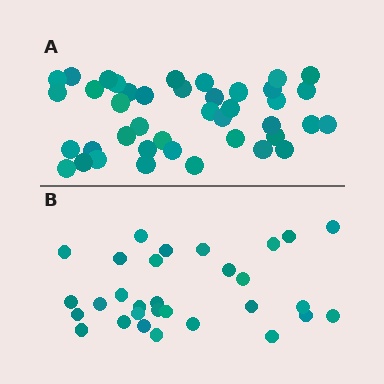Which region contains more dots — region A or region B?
Region A (the top region) has more dots.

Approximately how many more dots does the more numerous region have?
Region A has roughly 12 or so more dots than region B.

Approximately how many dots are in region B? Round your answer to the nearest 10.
About 30 dots.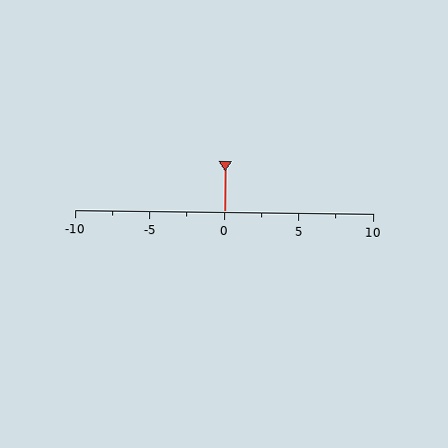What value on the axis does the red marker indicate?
The marker indicates approximately 0.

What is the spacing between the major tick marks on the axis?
The major ticks are spaced 5 apart.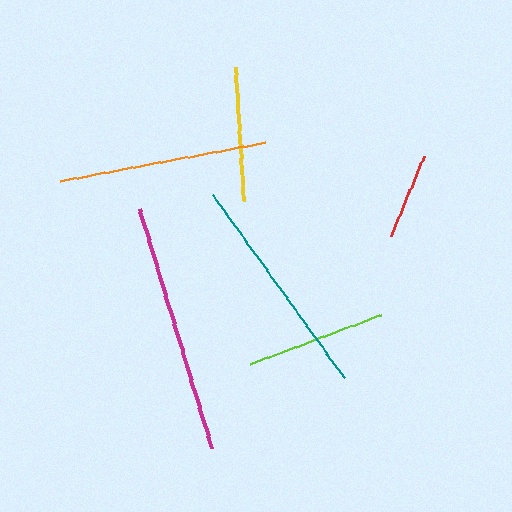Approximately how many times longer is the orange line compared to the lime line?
The orange line is approximately 1.5 times the length of the lime line.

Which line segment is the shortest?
The red line is the shortest at approximately 87 pixels.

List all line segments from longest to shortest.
From longest to shortest: magenta, teal, orange, lime, yellow, red.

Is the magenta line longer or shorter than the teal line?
The magenta line is longer than the teal line.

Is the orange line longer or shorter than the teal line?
The teal line is longer than the orange line.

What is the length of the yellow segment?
The yellow segment is approximately 134 pixels long.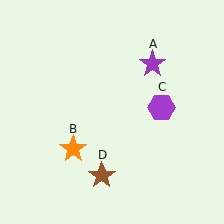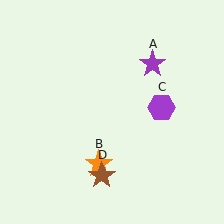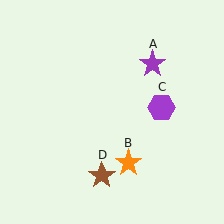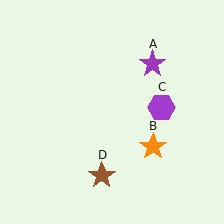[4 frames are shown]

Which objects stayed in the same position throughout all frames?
Purple star (object A) and purple hexagon (object C) and brown star (object D) remained stationary.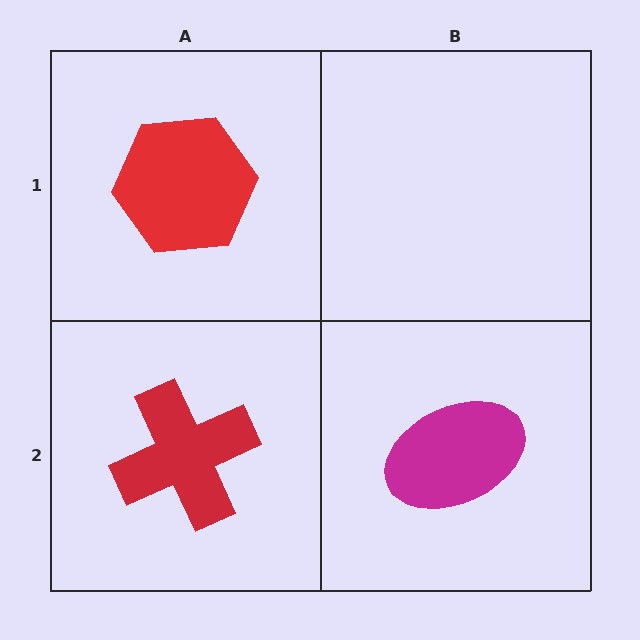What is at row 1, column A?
A red hexagon.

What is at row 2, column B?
A magenta ellipse.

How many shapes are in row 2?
2 shapes.